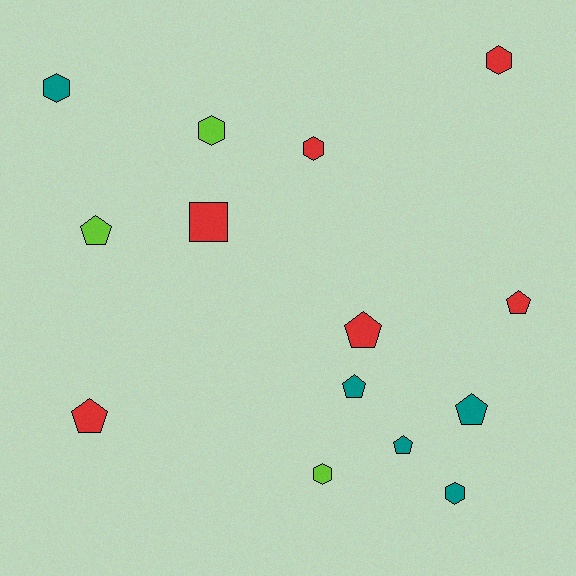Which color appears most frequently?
Red, with 6 objects.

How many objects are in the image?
There are 14 objects.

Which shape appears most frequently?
Pentagon, with 7 objects.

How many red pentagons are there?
There are 3 red pentagons.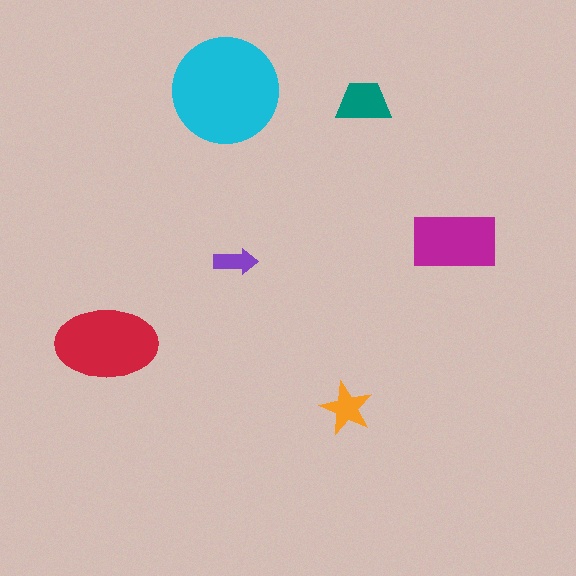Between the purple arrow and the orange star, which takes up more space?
The orange star.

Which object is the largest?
The cyan circle.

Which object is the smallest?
The purple arrow.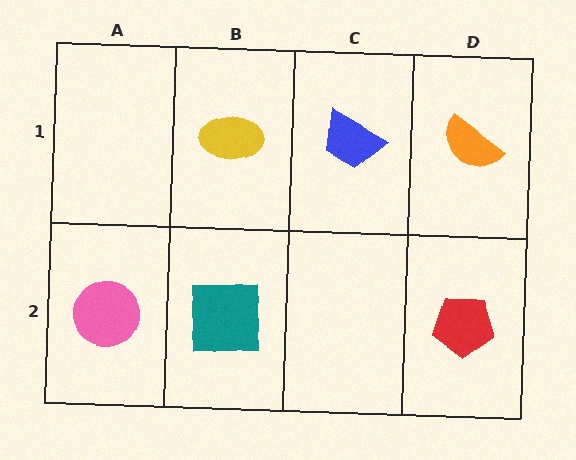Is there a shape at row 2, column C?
No, that cell is empty.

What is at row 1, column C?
A blue trapezoid.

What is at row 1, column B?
A yellow ellipse.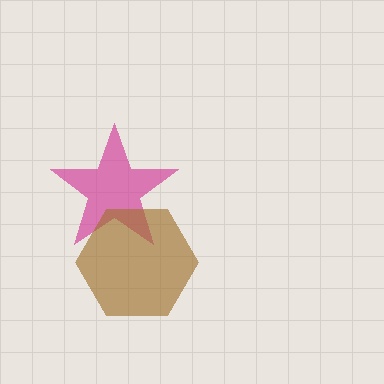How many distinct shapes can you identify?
There are 2 distinct shapes: a magenta star, a brown hexagon.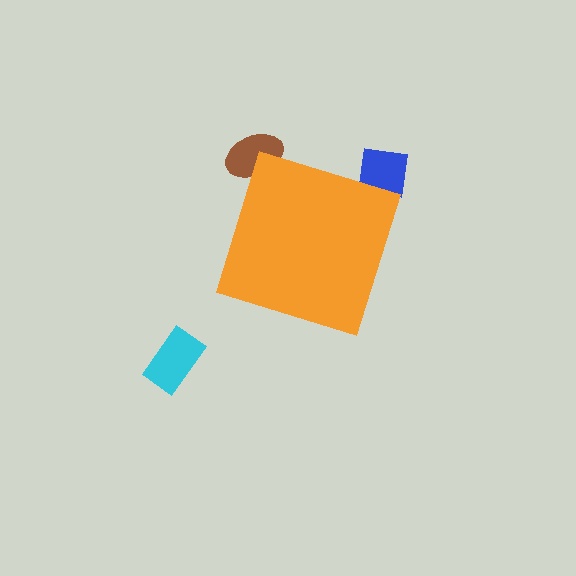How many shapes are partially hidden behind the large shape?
2 shapes are partially hidden.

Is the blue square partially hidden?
Yes, the blue square is partially hidden behind the orange diamond.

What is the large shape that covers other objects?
An orange diamond.